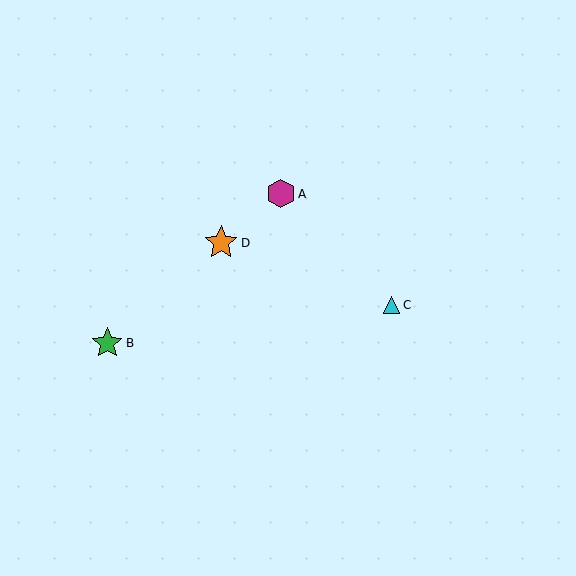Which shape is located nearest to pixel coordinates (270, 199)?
The magenta hexagon (labeled A) at (281, 194) is nearest to that location.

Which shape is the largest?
The orange star (labeled D) is the largest.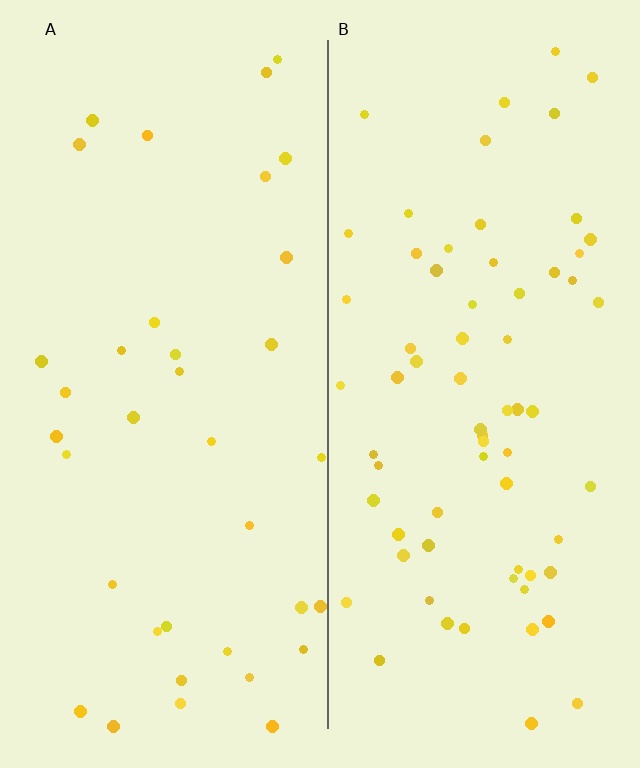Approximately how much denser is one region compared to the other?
Approximately 1.9× — region B over region A.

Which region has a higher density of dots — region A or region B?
B (the right).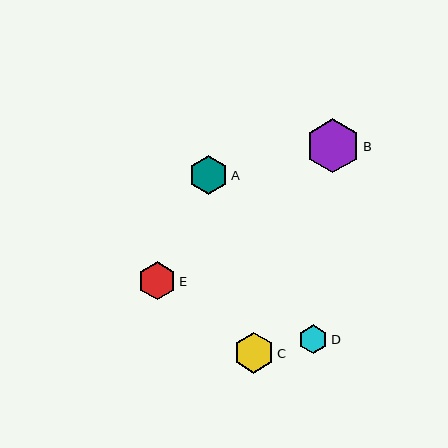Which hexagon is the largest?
Hexagon B is the largest with a size of approximately 54 pixels.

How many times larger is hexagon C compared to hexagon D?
Hexagon C is approximately 1.4 times the size of hexagon D.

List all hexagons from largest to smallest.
From largest to smallest: B, C, A, E, D.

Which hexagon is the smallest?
Hexagon D is the smallest with a size of approximately 29 pixels.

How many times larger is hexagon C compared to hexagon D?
Hexagon C is approximately 1.4 times the size of hexagon D.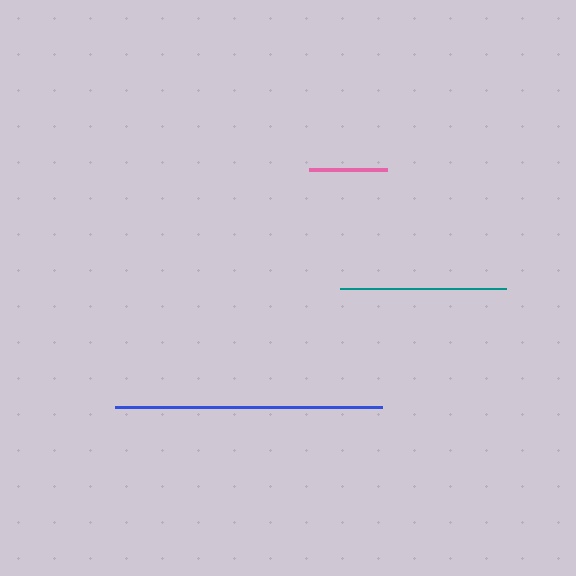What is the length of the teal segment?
The teal segment is approximately 166 pixels long.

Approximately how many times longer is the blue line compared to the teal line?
The blue line is approximately 1.6 times the length of the teal line.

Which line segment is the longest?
The blue line is the longest at approximately 267 pixels.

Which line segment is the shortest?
The pink line is the shortest at approximately 78 pixels.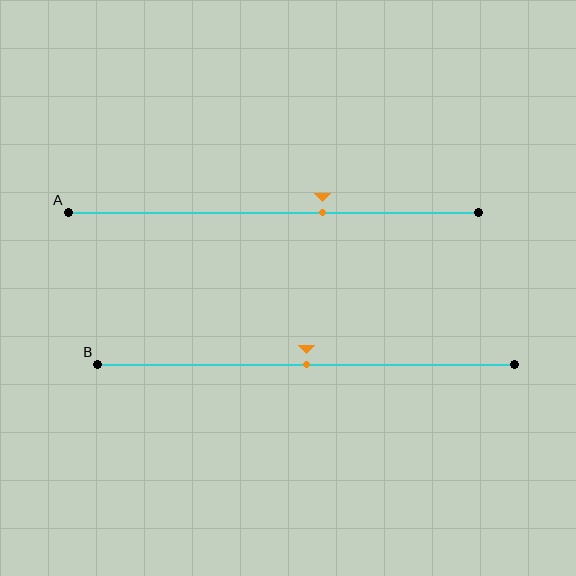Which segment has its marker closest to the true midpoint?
Segment B has its marker closest to the true midpoint.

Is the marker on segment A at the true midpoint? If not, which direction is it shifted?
No, the marker on segment A is shifted to the right by about 12% of the segment length.